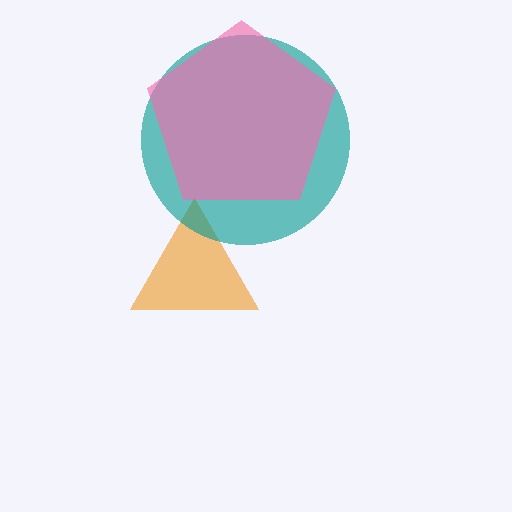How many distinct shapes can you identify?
There are 3 distinct shapes: an orange triangle, a teal circle, a pink pentagon.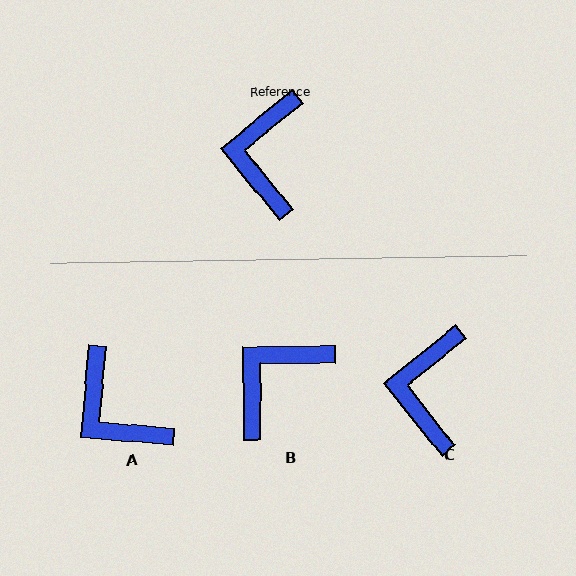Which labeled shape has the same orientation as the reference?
C.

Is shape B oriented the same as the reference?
No, it is off by about 39 degrees.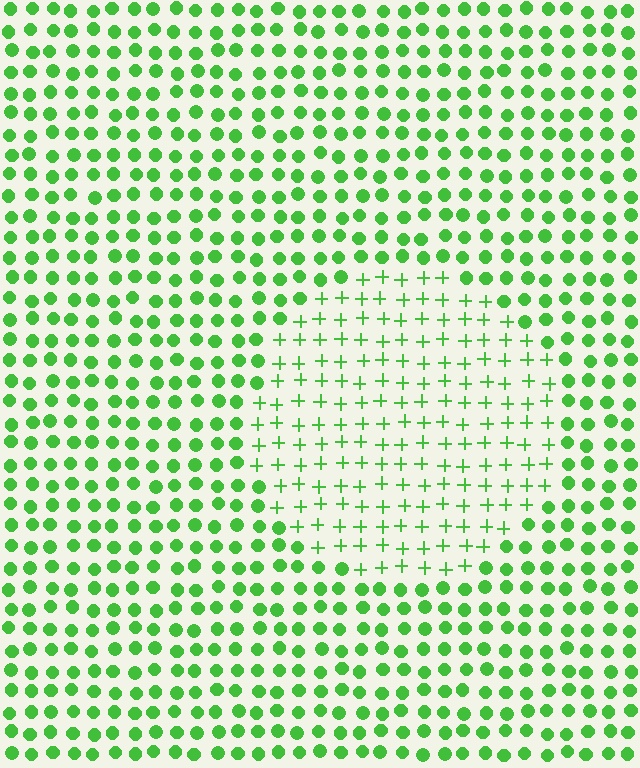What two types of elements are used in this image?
The image uses plus signs inside the circle region and circles outside it.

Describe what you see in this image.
The image is filled with small green elements arranged in a uniform grid. A circle-shaped region contains plus signs, while the surrounding area contains circles. The boundary is defined purely by the change in element shape.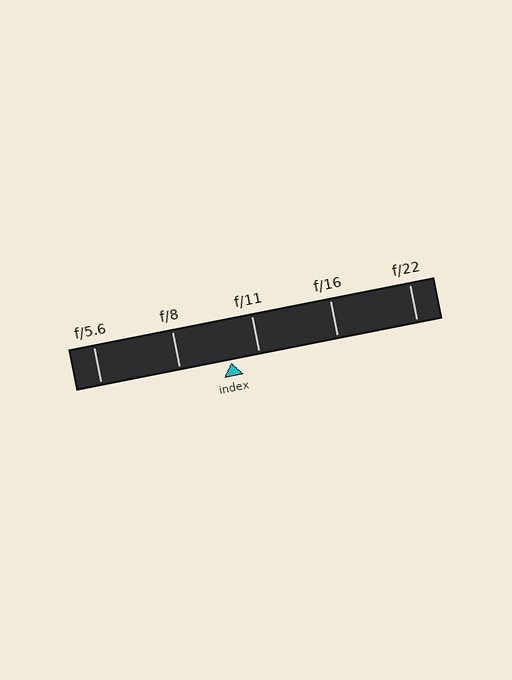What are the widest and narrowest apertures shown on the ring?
The widest aperture shown is f/5.6 and the narrowest is f/22.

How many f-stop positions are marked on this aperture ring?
There are 5 f-stop positions marked.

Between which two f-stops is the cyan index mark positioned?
The index mark is between f/8 and f/11.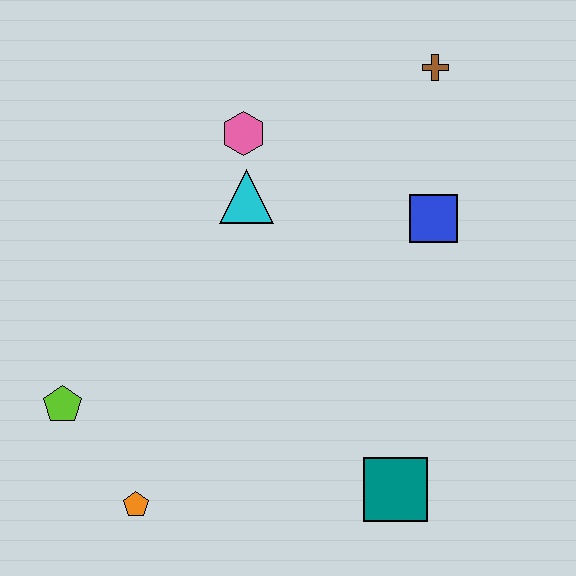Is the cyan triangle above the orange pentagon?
Yes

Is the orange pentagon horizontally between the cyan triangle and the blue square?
No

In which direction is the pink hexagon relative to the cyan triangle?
The pink hexagon is above the cyan triangle.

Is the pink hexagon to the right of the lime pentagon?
Yes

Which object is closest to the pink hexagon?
The cyan triangle is closest to the pink hexagon.